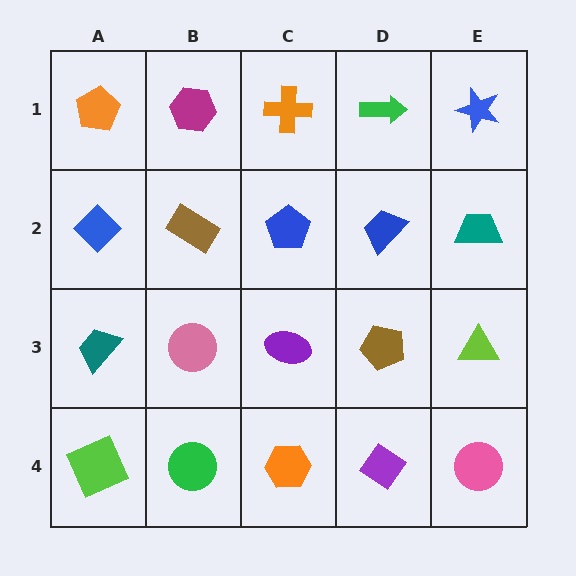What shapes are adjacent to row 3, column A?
A blue diamond (row 2, column A), a lime square (row 4, column A), a pink circle (row 3, column B).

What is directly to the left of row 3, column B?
A teal trapezoid.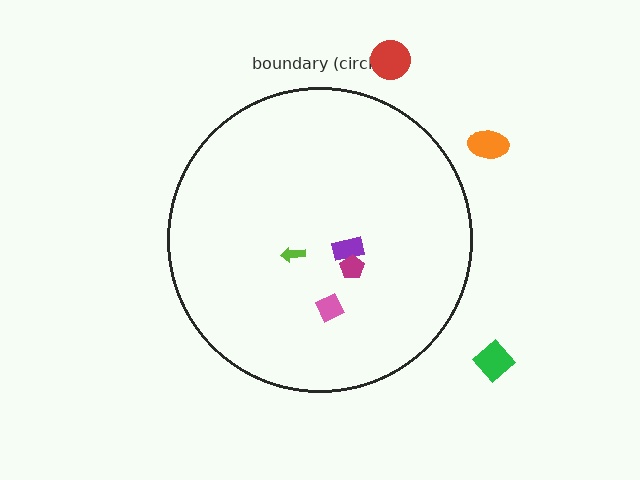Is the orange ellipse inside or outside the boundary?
Outside.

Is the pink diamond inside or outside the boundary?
Inside.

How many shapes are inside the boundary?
4 inside, 3 outside.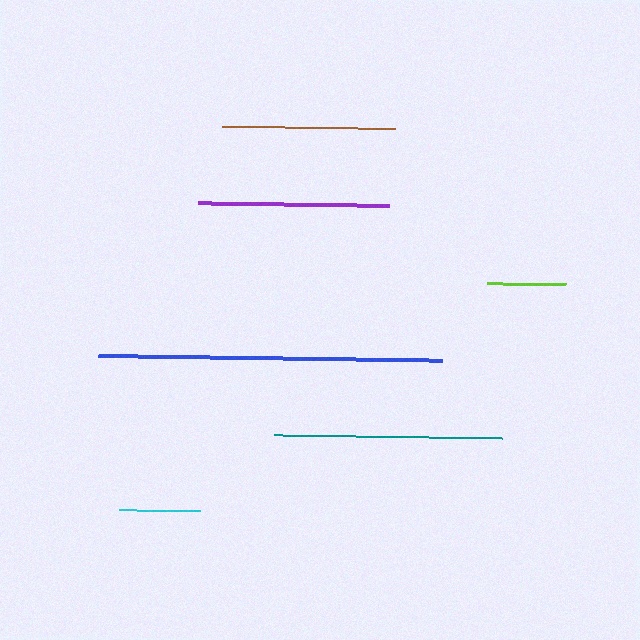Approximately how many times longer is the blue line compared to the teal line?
The blue line is approximately 1.5 times the length of the teal line.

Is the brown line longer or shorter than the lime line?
The brown line is longer than the lime line.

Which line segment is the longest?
The blue line is the longest at approximately 345 pixels.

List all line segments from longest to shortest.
From longest to shortest: blue, teal, purple, brown, cyan, lime.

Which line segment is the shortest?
The lime line is the shortest at approximately 79 pixels.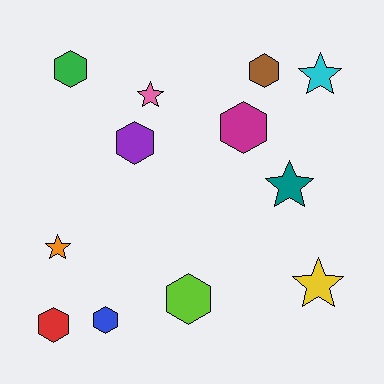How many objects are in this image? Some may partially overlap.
There are 12 objects.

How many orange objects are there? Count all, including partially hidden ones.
There is 1 orange object.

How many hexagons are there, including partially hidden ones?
There are 7 hexagons.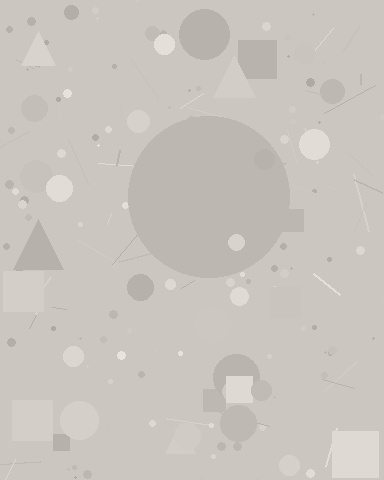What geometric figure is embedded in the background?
A circle is embedded in the background.